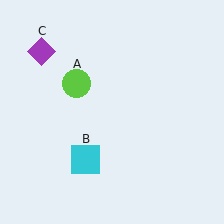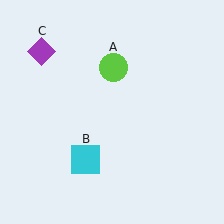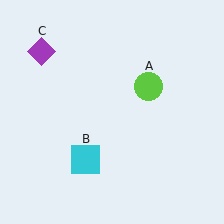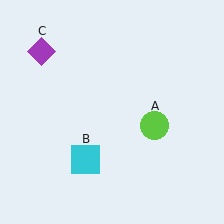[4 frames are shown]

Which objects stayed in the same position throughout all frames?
Cyan square (object B) and purple diamond (object C) remained stationary.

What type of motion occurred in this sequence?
The lime circle (object A) rotated clockwise around the center of the scene.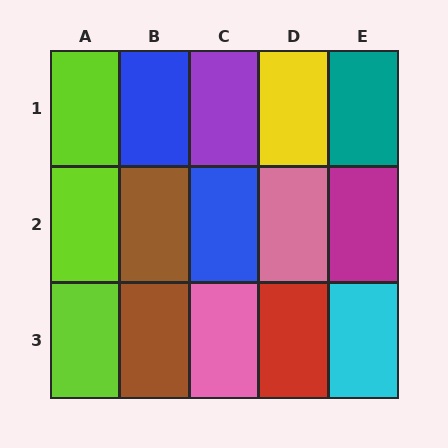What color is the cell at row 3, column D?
Red.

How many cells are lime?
3 cells are lime.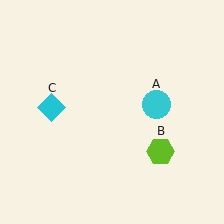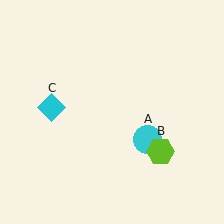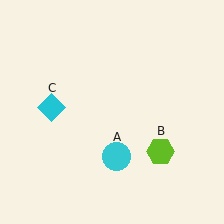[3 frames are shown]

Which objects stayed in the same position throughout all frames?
Lime hexagon (object B) and cyan diamond (object C) remained stationary.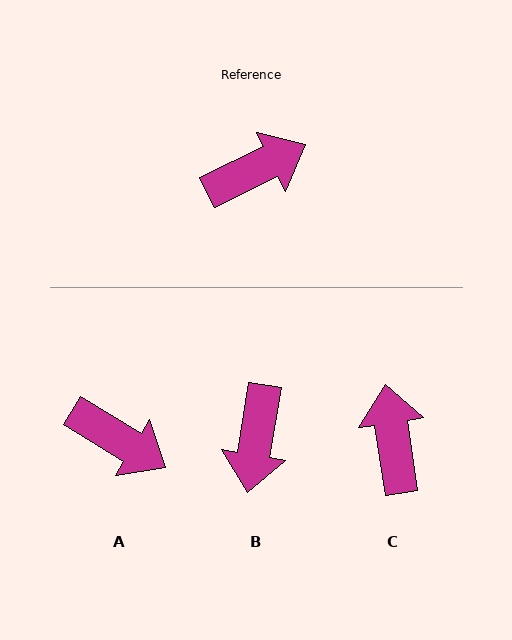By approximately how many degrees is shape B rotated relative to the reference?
Approximately 125 degrees clockwise.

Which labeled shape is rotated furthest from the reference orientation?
B, about 125 degrees away.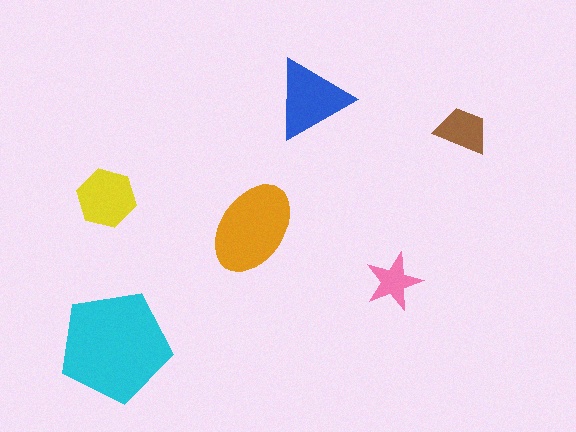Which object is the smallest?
The pink star.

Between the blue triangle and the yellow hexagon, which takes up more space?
The blue triangle.